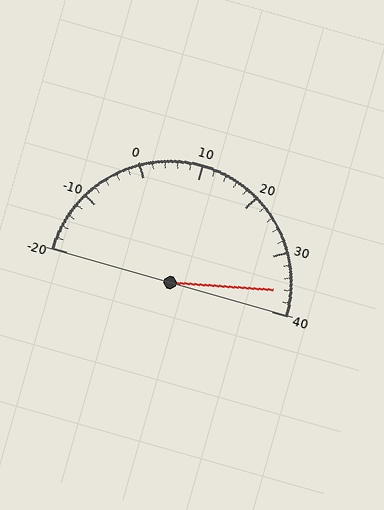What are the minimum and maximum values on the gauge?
The gauge ranges from -20 to 40.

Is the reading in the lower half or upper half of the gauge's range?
The reading is in the upper half of the range (-20 to 40).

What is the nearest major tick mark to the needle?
The nearest major tick mark is 40.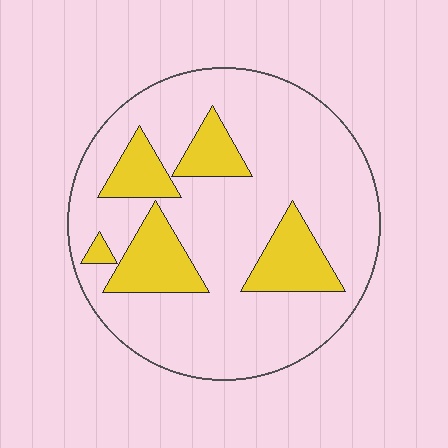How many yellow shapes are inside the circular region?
5.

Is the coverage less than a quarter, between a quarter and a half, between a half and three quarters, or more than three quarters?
Less than a quarter.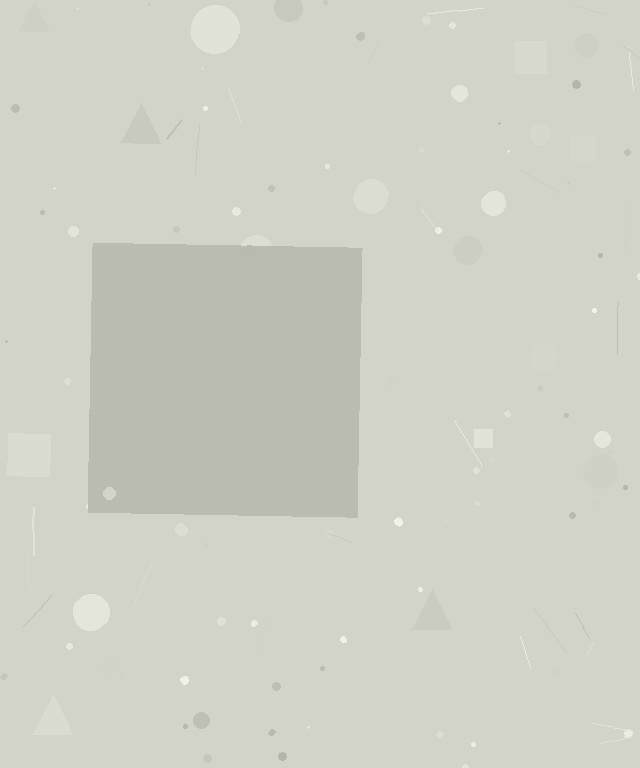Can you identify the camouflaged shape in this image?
The camouflaged shape is a square.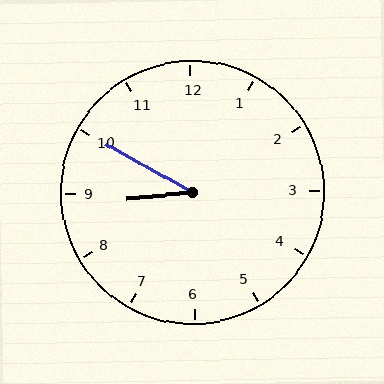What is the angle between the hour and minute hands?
Approximately 35 degrees.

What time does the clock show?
8:50.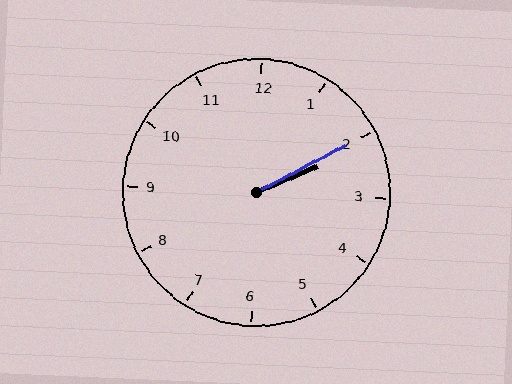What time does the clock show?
2:10.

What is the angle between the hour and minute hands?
Approximately 5 degrees.